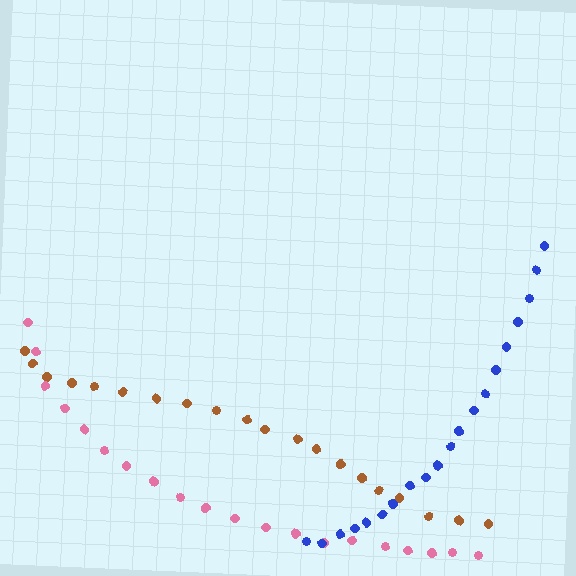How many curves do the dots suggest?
There are 3 distinct paths.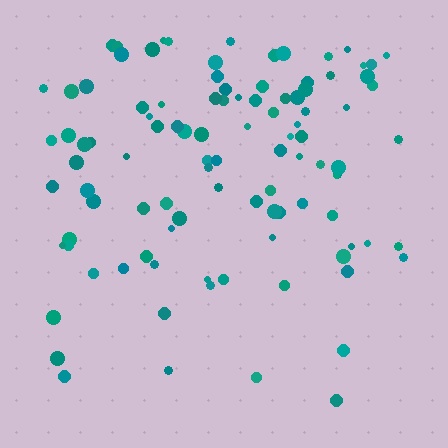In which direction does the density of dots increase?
From bottom to top, with the top side densest.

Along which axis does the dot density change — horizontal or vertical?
Vertical.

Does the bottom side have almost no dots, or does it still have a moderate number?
Still a moderate number, just noticeably fewer than the top.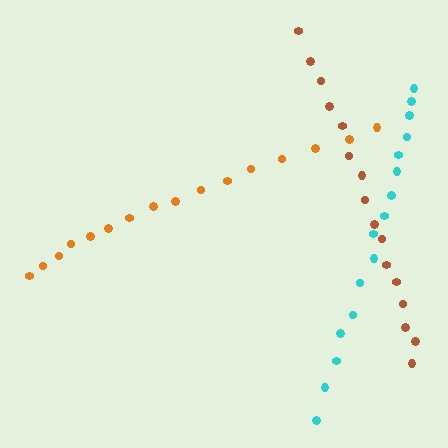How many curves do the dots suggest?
There are 3 distinct paths.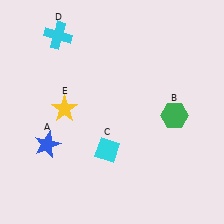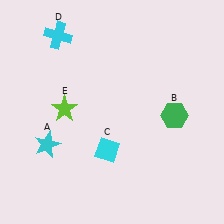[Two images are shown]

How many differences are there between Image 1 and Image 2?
There are 2 differences between the two images.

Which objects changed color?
A changed from blue to cyan. E changed from yellow to lime.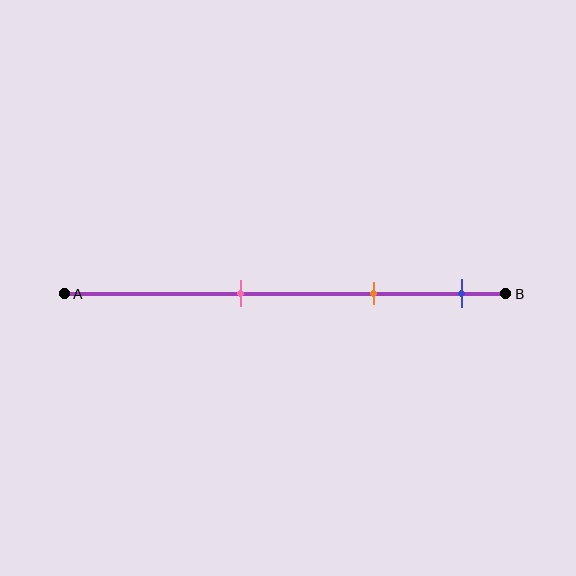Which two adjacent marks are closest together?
The orange and blue marks are the closest adjacent pair.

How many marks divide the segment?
There are 3 marks dividing the segment.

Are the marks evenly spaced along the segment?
Yes, the marks are approximately evenly spaced.